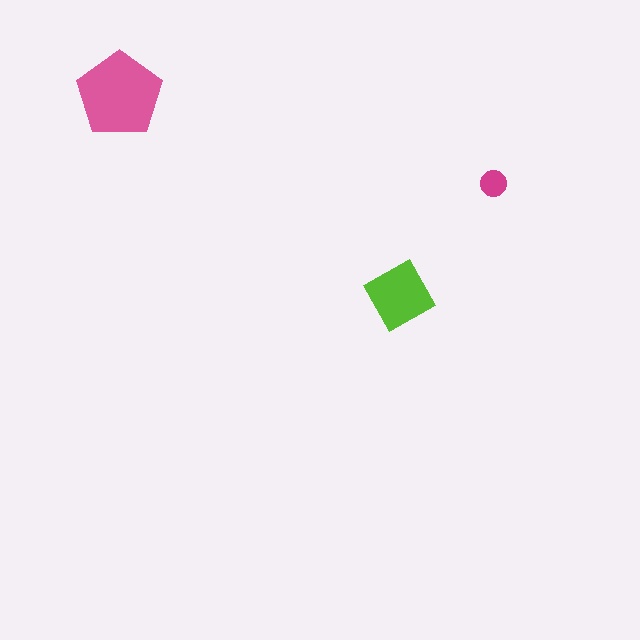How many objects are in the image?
There are 3 objects in the image.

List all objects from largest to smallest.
The pink pentagon, the lime diamond, the magenta circle.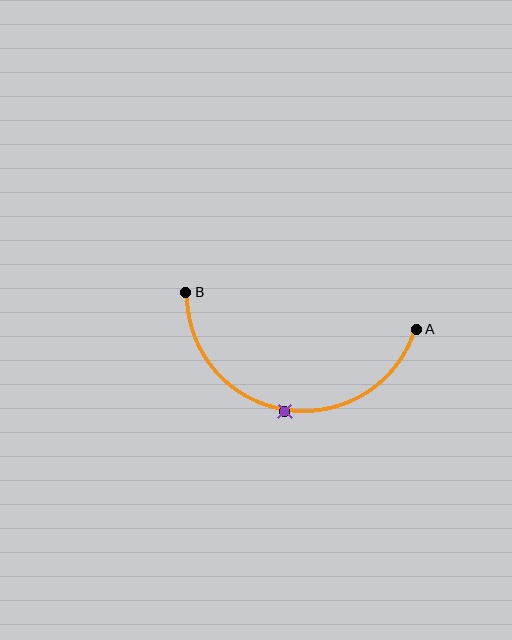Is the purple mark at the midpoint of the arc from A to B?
Yes. The purple mark lies on the arc at equal arc-length from both A and B — it is the arc midpoint.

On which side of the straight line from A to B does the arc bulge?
The arc bulges below the straight line connecting A and B.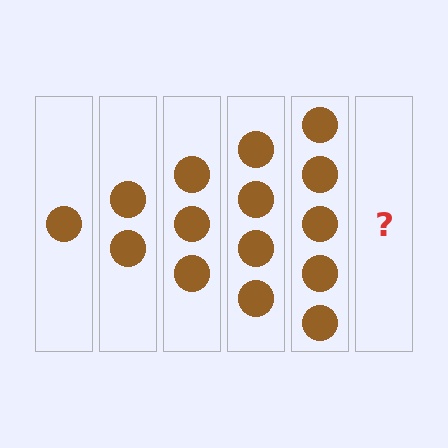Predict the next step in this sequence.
The next step is 6 circles.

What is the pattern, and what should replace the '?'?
The pattern is that each step adds one more circle. The '?' should be 6 circles.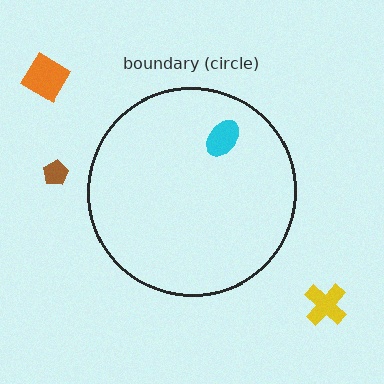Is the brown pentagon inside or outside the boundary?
Outside.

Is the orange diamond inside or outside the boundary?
Outside.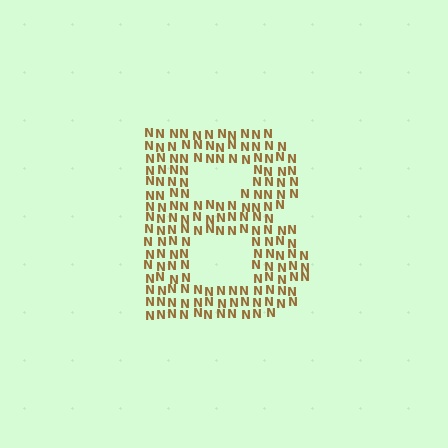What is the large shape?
The large shape is the letter B.